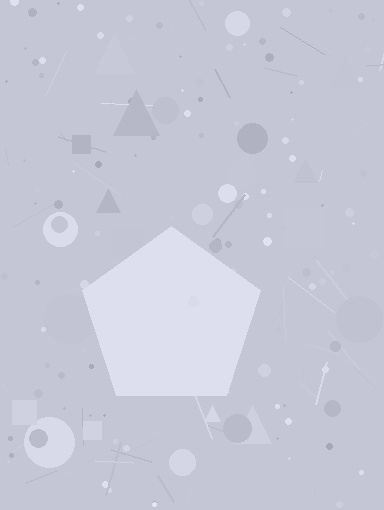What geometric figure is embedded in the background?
A pentagon is embedded in the background.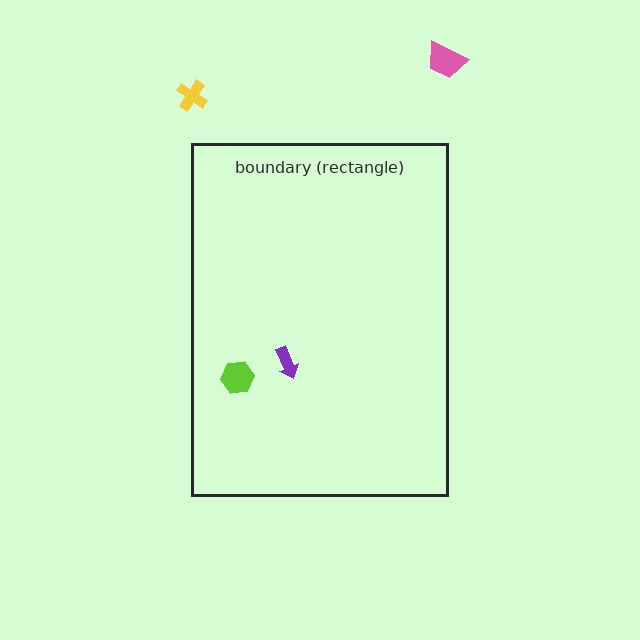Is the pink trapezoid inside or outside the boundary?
Outside.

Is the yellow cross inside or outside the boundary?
Outside.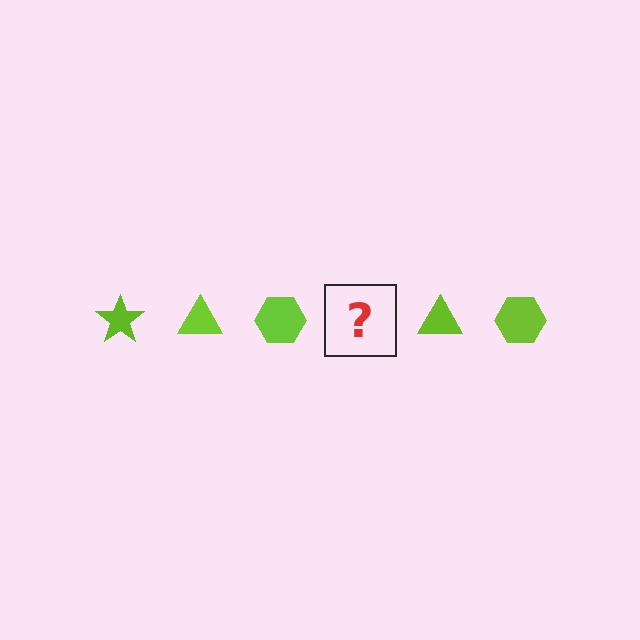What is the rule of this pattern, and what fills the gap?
The rule is that the pattern cycles through star, triangle, hexagon shapes in lime. The gap should be filled with a lime star.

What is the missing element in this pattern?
The missing element is a lime star.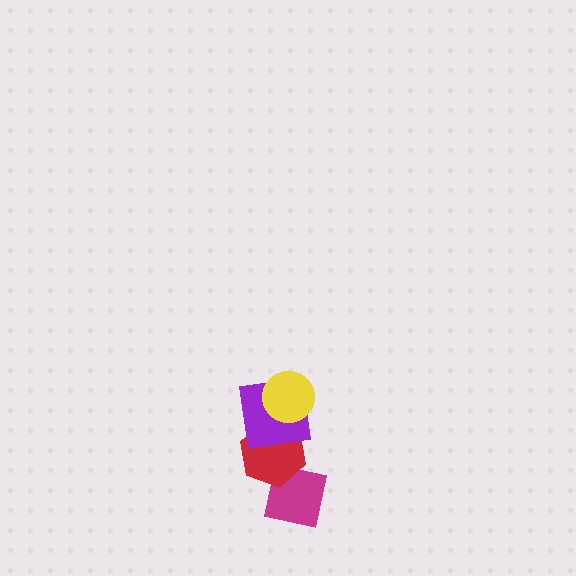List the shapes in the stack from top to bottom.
From top to bottom: the yellow circle, the purple square, the red hexagon, the magenta square.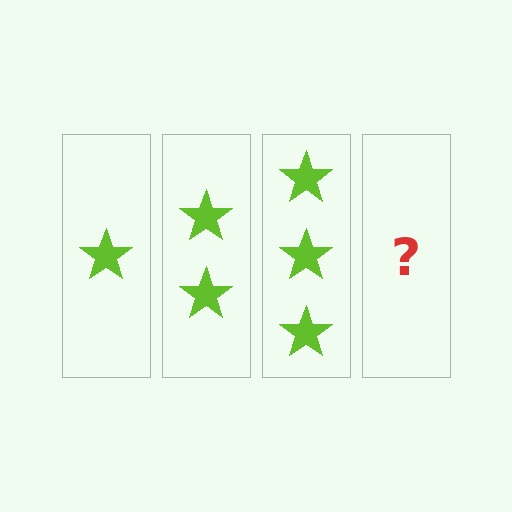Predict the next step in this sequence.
The next step is 4 stars.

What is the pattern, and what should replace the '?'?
The pattern is that each step adds one more star. The '?' should be 4 stars.